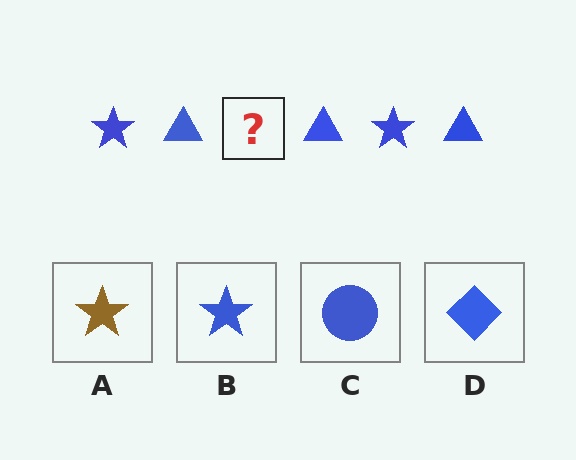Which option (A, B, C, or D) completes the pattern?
B.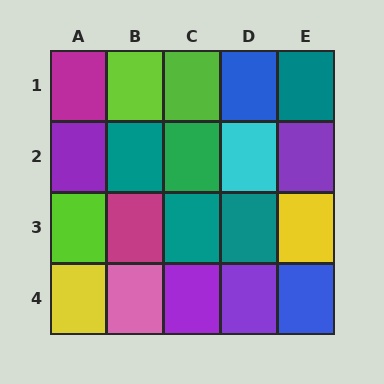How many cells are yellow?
2 cells are yellow.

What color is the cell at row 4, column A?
Yellow.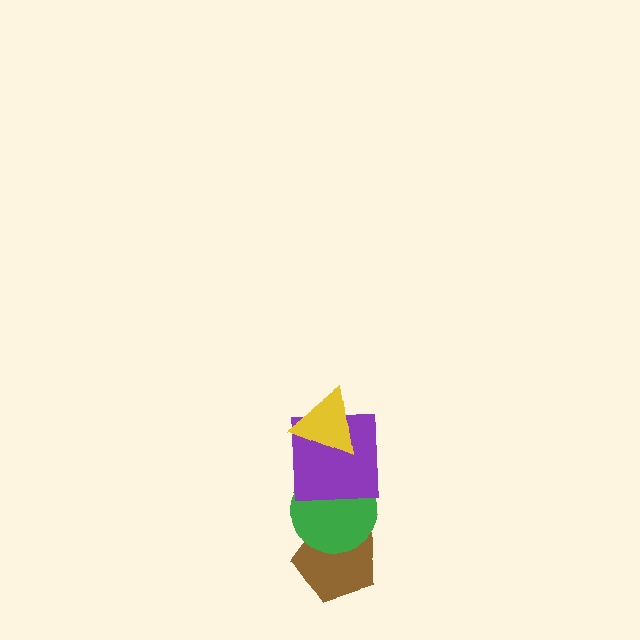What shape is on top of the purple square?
The yellow triangle is on top of the purple square.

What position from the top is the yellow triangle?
The yellow triangle is 1st from the top.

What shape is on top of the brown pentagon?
The green circle is on top of the brown pentagon.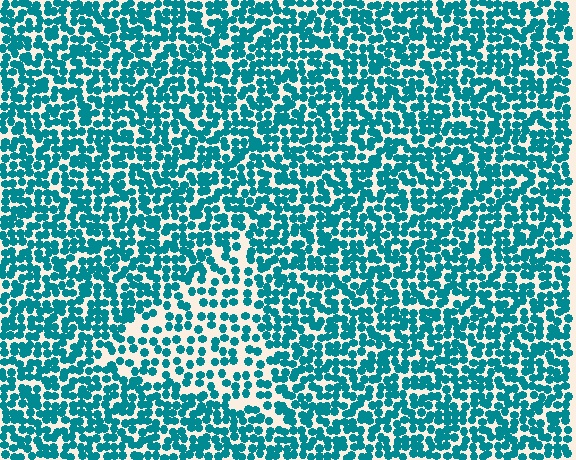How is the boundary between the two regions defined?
The boundary is defined by a change in element density (approximately 1.8x ratio). All elements are the same color, size, and shape.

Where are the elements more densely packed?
The elements are more densely packed outside the triangle boundary.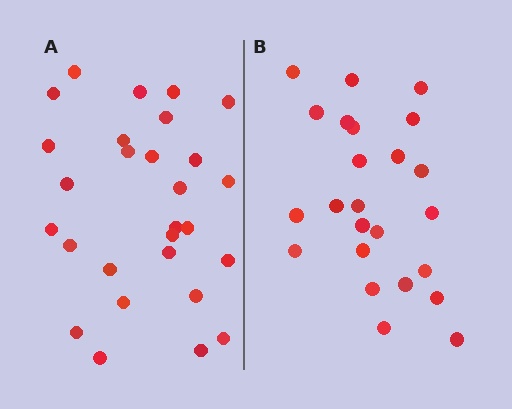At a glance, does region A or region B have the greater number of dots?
Region A (the left region) has more dots.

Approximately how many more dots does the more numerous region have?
Region A has about 4 more dots than region B.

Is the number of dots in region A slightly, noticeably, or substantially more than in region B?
Region A has only slightly more — the two regions are fairly close. The ratio is roughly 1.2 to 1.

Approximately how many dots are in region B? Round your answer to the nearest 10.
About 20 dots. (The exact count is 24, which rounds to 20.)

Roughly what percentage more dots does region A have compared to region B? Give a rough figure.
About 15% more.